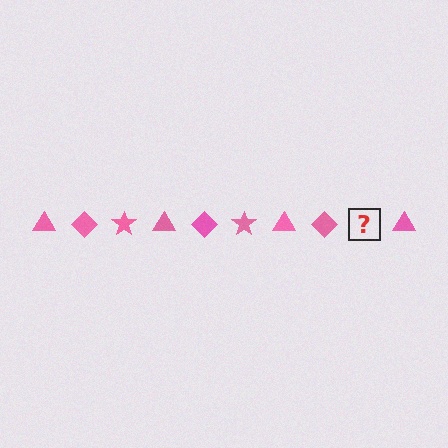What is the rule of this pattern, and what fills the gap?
The rule is that the pattern cycles through triangle, diamond, star shapes in pink. The gap should be filled with a pink star.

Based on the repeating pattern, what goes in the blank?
The blank should be a pink star.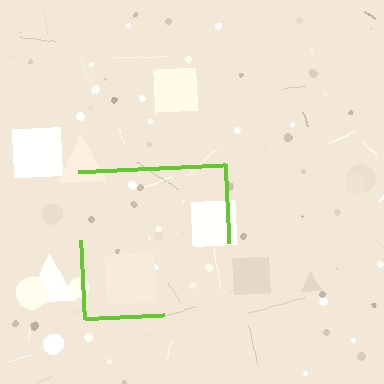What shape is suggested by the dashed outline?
The dashed outline suggests a square.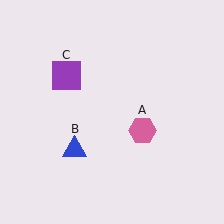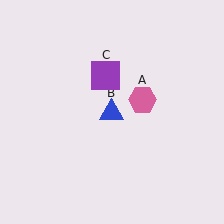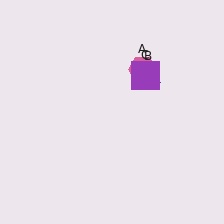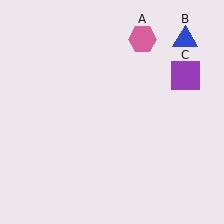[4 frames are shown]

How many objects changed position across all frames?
3 objects changed position: pink hexagon (object A), blue triangle (object B), purple square (object C).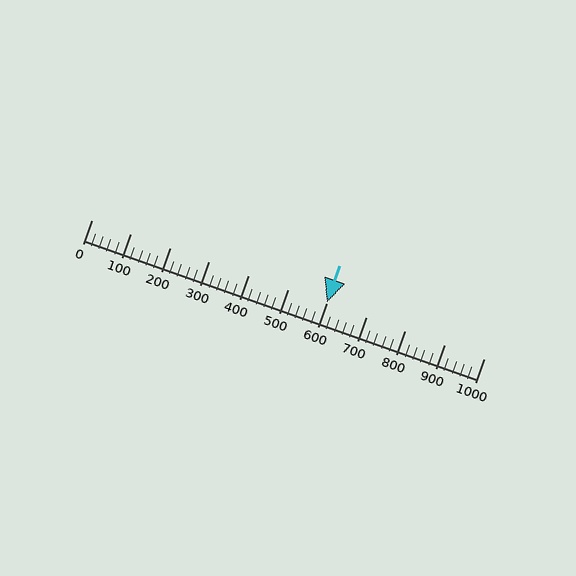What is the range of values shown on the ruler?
The ruler shows values from 0 to 1000.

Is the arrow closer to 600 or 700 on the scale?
The arrow is closer to 600.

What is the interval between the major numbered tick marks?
The major tick marks are spaced 100 units apart.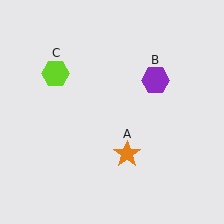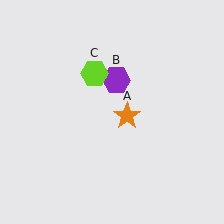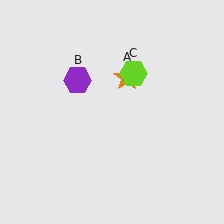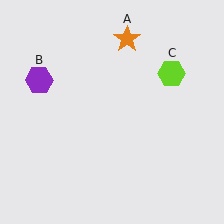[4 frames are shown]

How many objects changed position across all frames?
3 objects changed position: orange star (object A), purple hexagon (object B), lime hexagon (object C).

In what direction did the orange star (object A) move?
The orange star (object A) moved up.